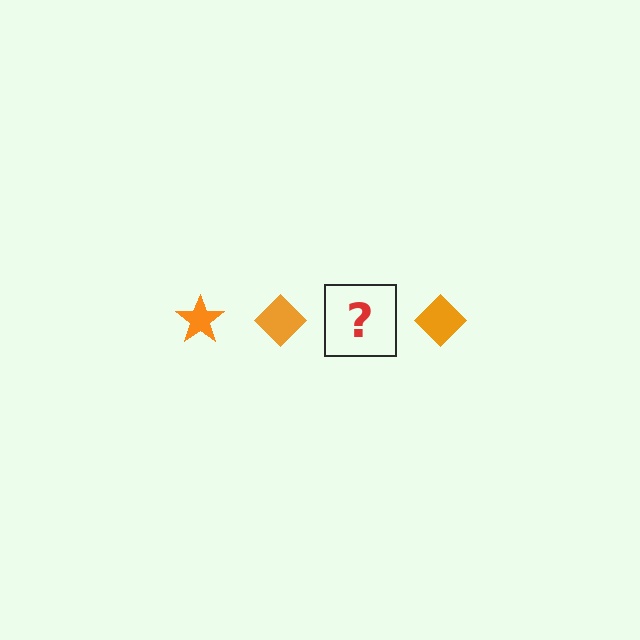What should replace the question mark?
The question mark should be replaced with an orange star.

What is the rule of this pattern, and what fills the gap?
The rule is that the pattern cycles through star, diamond shapes in orange. The gap should be filled with an orange star.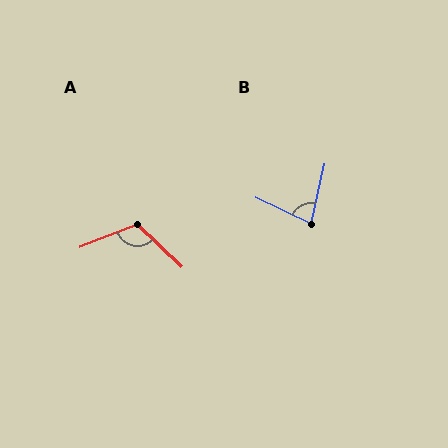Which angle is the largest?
A, at approximately 115 degrees.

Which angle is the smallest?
B, at approximately 77 degrees.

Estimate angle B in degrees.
Approximately 77 degrees.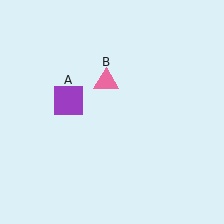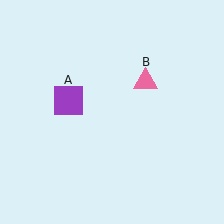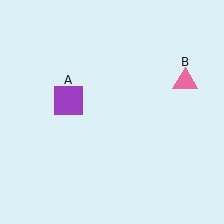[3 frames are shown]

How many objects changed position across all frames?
1 object changed position: pink triangle (object B).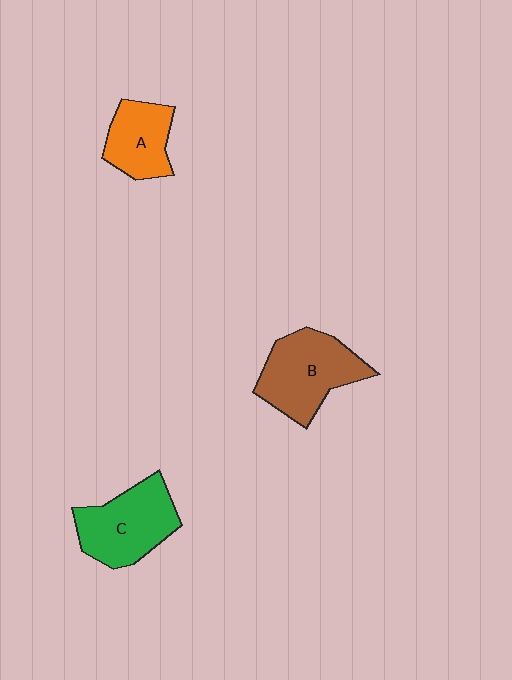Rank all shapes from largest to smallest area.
From largest to smallest: B (brown), C (green), A (orange).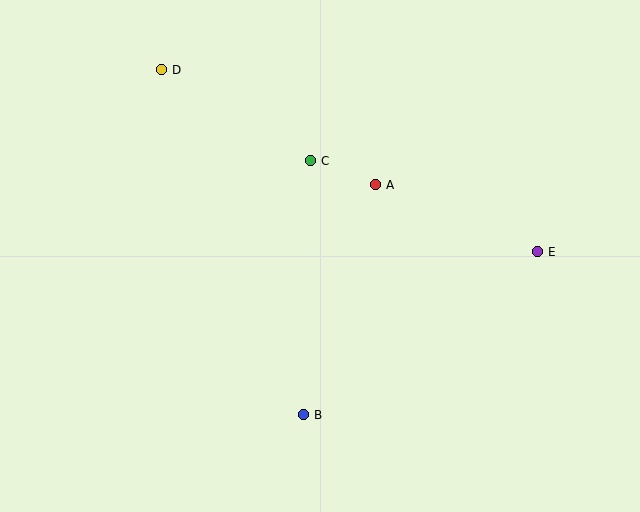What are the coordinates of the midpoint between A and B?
The midpoint between A and B is at (340, 300).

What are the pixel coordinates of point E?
Point E is at (538, 252).